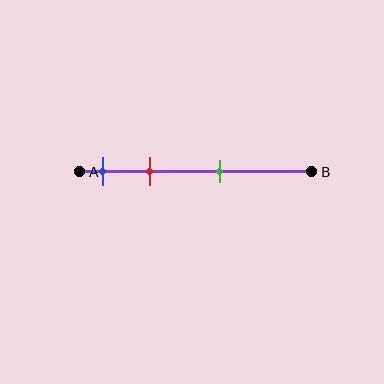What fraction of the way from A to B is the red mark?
The red mark is approximately 30% (0.3) of the way from A to B.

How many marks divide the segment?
There are 3 marks dividing the segment.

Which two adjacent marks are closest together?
The blue and red marks are the closest adjacent pair.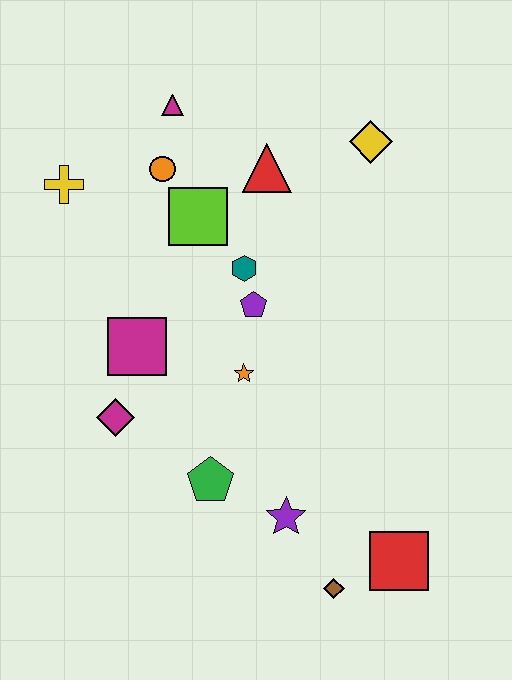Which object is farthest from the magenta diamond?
The yellow diamond is farthest from the magenta diamond.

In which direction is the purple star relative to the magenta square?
The purple star is below the magenta square.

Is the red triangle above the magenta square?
Yes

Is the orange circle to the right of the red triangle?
No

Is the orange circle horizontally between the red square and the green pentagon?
No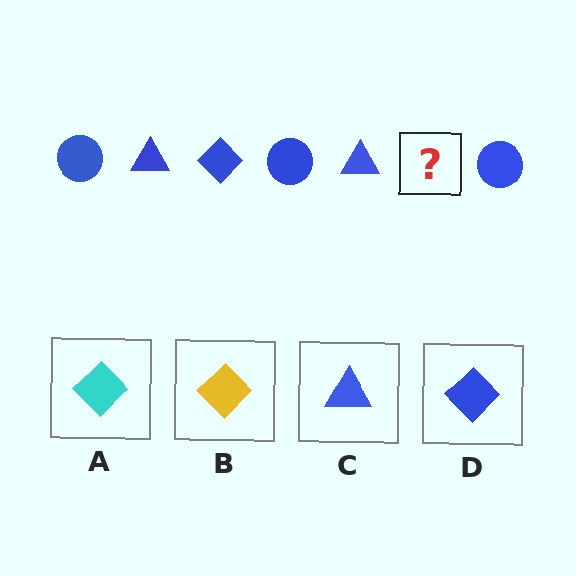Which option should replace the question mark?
Option D.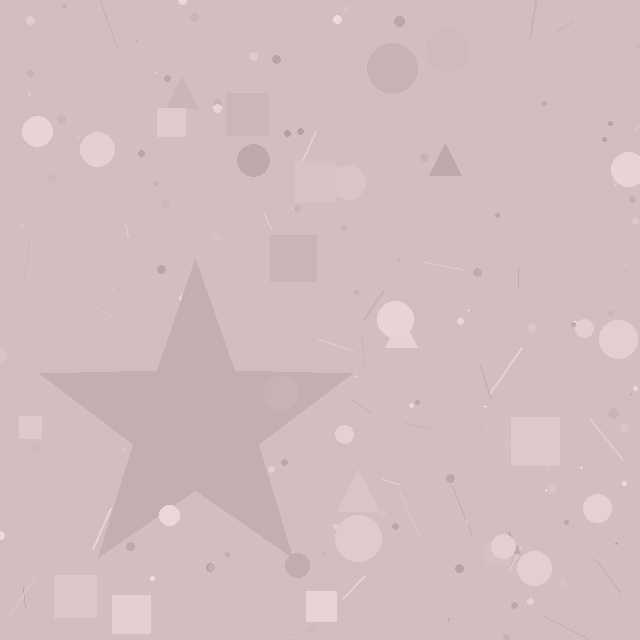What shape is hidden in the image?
A star is hidden in the image.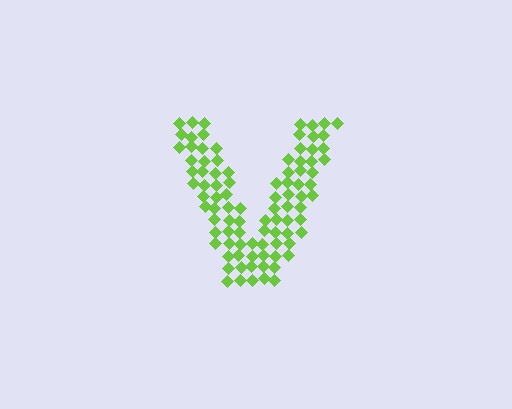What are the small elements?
The small elements are diamonds.